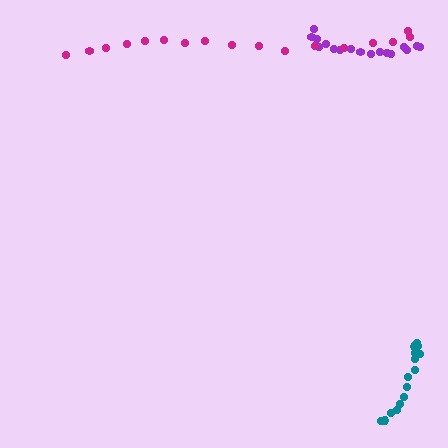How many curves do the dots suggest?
There are 3 distinct paths.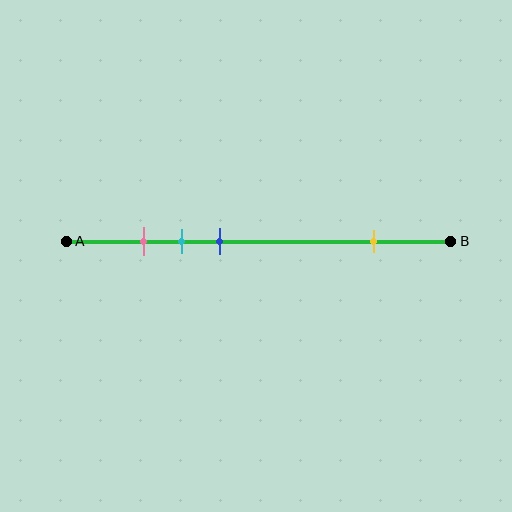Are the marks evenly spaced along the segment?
No, the marks are not evenly spaced.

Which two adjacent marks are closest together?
The pink and cyan marks are the closest adjacent pair.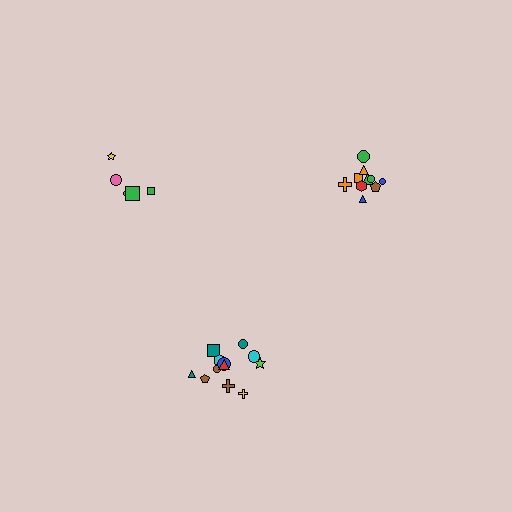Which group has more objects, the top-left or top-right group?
The top-right group.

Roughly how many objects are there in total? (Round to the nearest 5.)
Roughly 25 objects in total.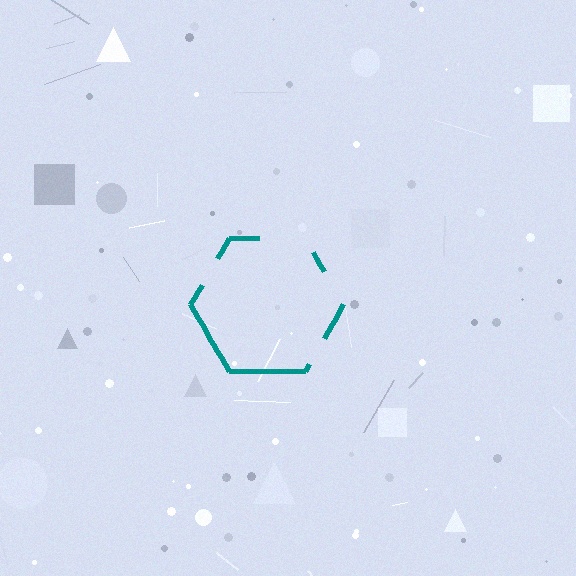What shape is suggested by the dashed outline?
The dashed outline suggests a hexagon.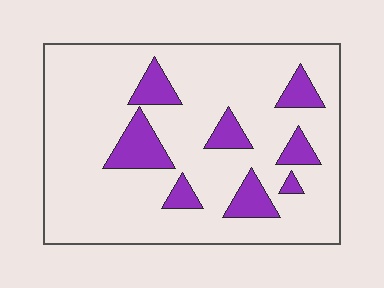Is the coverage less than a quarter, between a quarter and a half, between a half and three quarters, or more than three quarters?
Less than a quarter.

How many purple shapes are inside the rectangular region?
8.